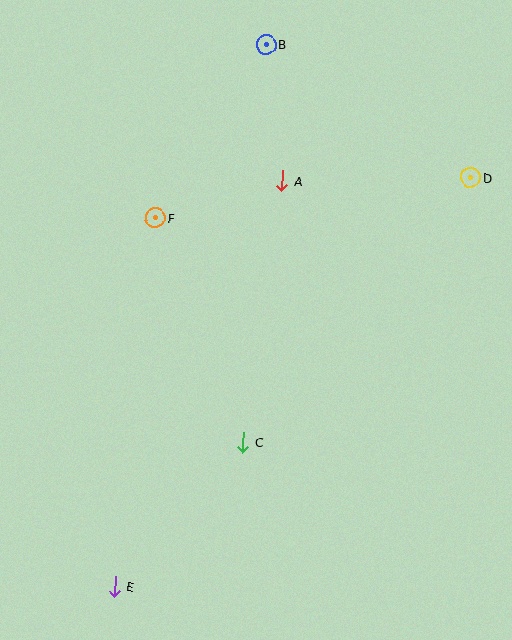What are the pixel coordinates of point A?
Point A is at (282, 181).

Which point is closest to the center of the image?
Point C at (243, 442) is closest to the center.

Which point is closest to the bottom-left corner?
Point E is closest to the bottom-left corner.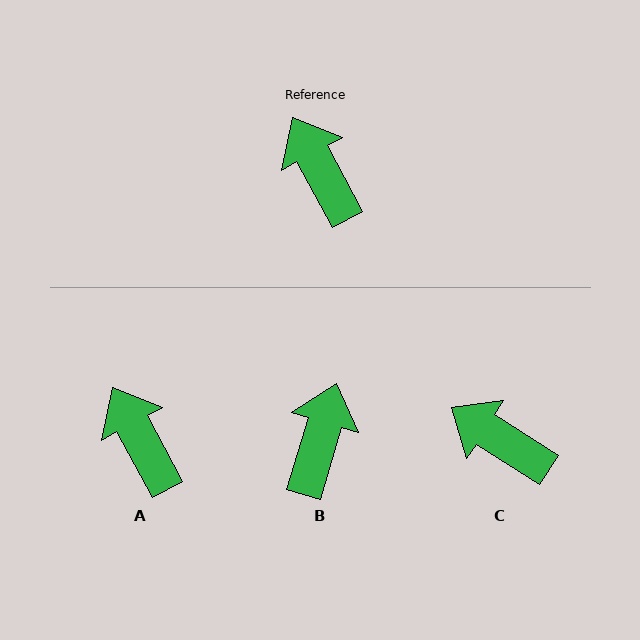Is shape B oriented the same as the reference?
No, it is off by about 45 degrees.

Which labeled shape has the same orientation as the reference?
A.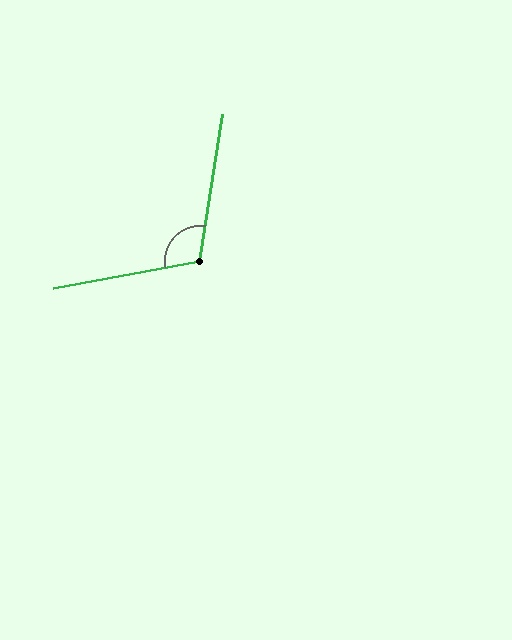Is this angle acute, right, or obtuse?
It is obtuse.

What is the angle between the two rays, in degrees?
Approximately 110 degrees.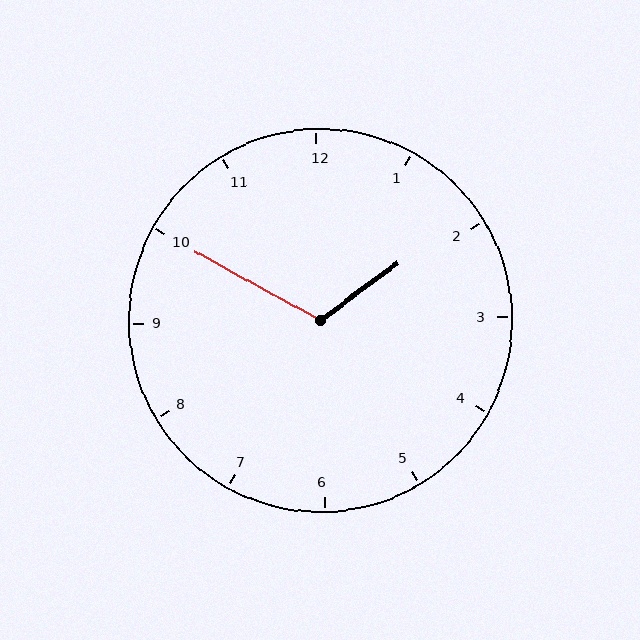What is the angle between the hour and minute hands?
Approximately 115 degrees.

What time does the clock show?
1:50.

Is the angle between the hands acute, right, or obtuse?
It is obtuse.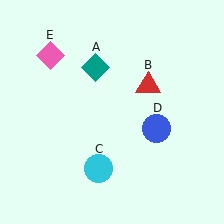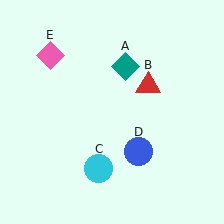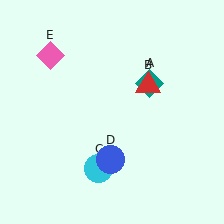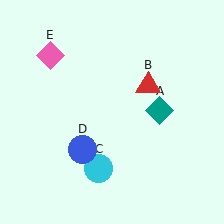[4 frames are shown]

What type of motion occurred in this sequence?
The teal diamond (object A), blue circle (object D) rotated clockwise around the center of the scene.